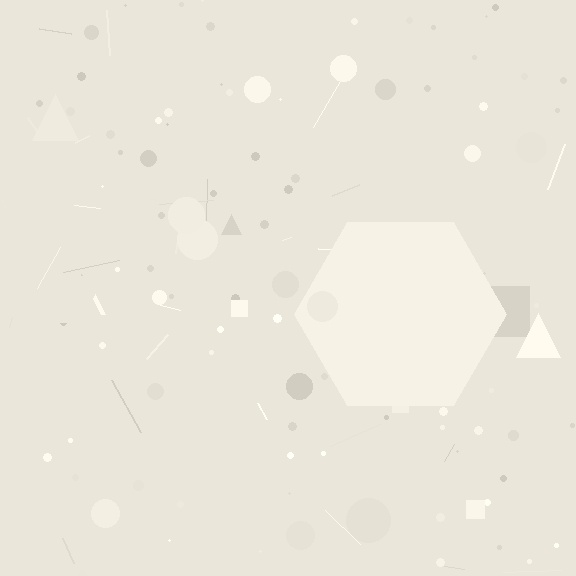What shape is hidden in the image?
A hexagon is hidden in the image.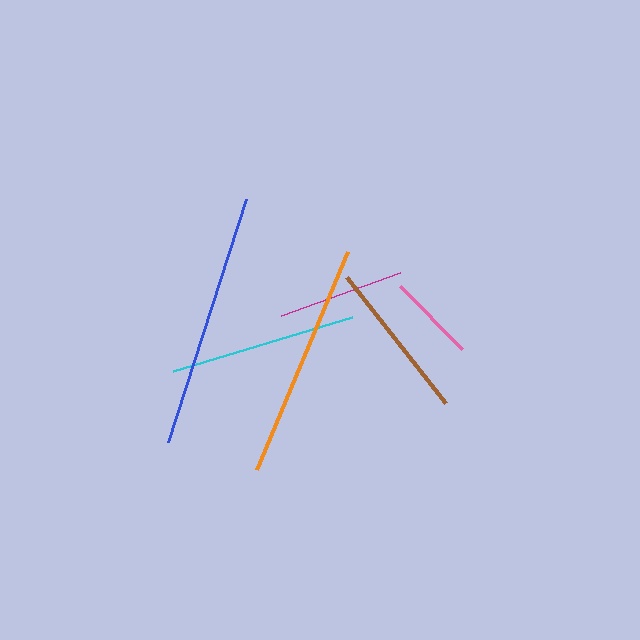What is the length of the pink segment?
The pink segment is approximately 87 pixels long.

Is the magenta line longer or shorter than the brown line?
The brown line is longer than the magenta line.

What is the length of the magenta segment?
The magenta segment is approximately 126 pixels long.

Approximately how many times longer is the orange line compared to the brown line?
The orange line is approximately 1.5 times the length of the brown line.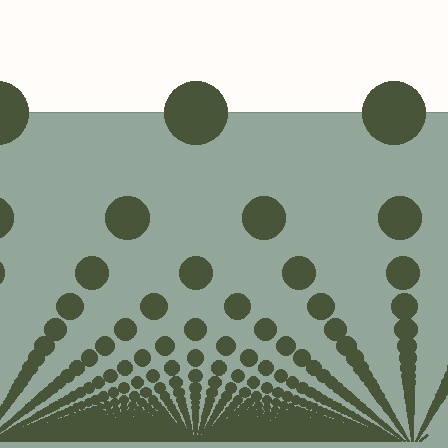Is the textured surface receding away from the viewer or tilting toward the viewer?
The surface appears to tilt toward the viewer. Texture elements get larger and sparser toward the top.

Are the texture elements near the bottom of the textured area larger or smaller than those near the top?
Smaller. The gradient is inverted — elements near the bottom are smaller and denser.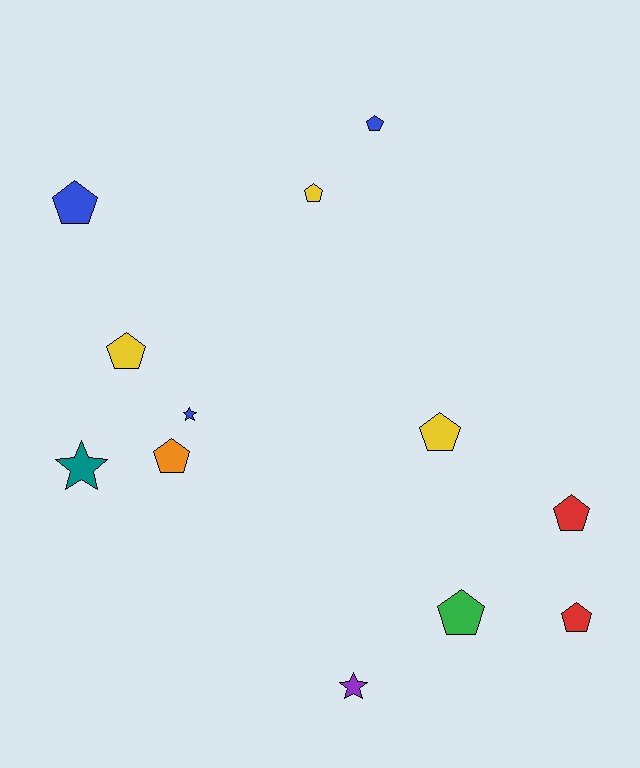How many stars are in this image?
There are 3 stars.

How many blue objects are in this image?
There are 3 blue objects.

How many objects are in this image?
There are 12 objects.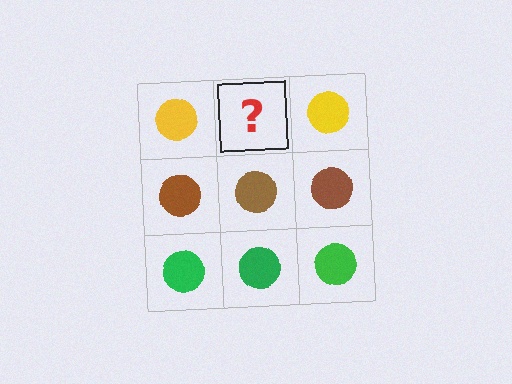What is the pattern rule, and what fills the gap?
The rule is that each row has a consistent color. The gap should be filled with a yellow circle.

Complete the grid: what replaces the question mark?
The question mark should be replaced with a yellow circle.